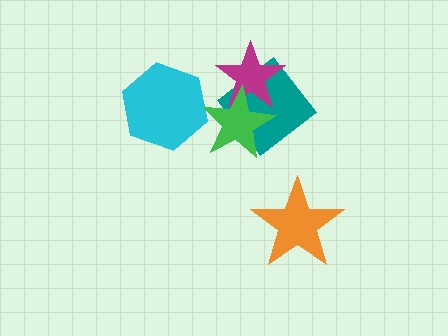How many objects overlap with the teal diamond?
2 objects overlap with the teal diamond.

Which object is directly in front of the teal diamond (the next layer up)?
The magenta star is directly in front of the teal diamond.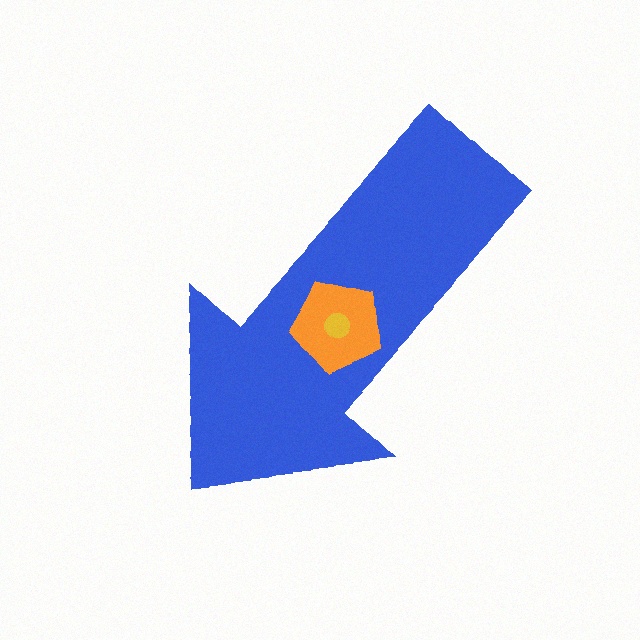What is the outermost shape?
The blue arrow.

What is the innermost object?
The yellow circle.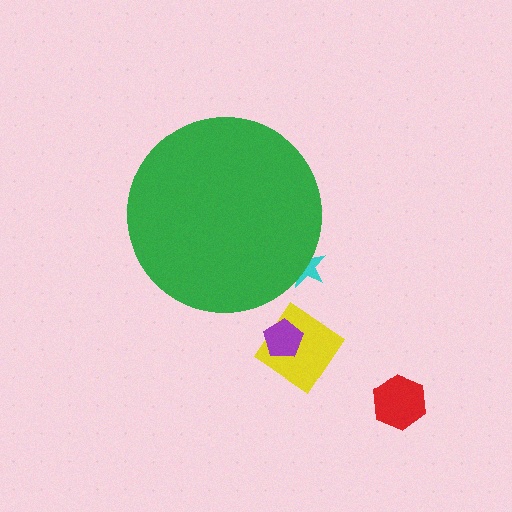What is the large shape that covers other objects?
A green circle.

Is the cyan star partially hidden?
Yes, the cyan star is partially hidden behind the green circle.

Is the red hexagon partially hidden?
No, the red hexagon is fully visible.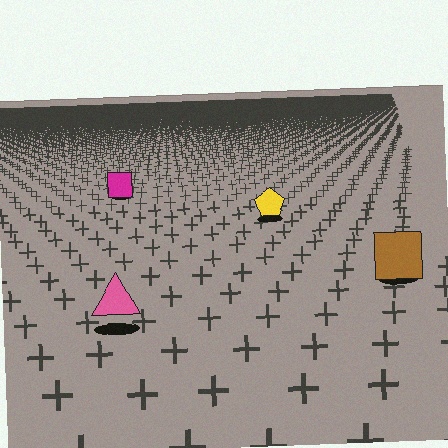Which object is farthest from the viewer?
The magenta square is farthest from the viewer. It appears smaller and the ground texture around it is denser.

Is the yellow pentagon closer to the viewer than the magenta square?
Yes. The yellow pentagon is closer — you can tell from the texture gradient: the ground texture is coarser near it.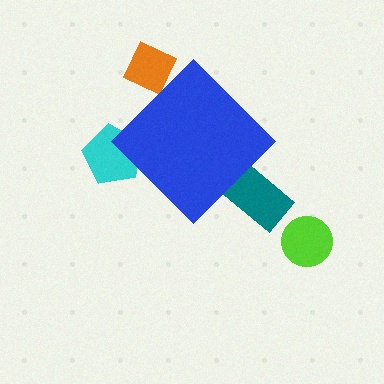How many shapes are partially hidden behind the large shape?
3 shapes are partially hidden.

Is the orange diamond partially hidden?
Yes, the orange diamond is partially hidden behind the blue diamond.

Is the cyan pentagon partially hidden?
Yes, the cyan pentagon is partially hidden behind the blue diamond.